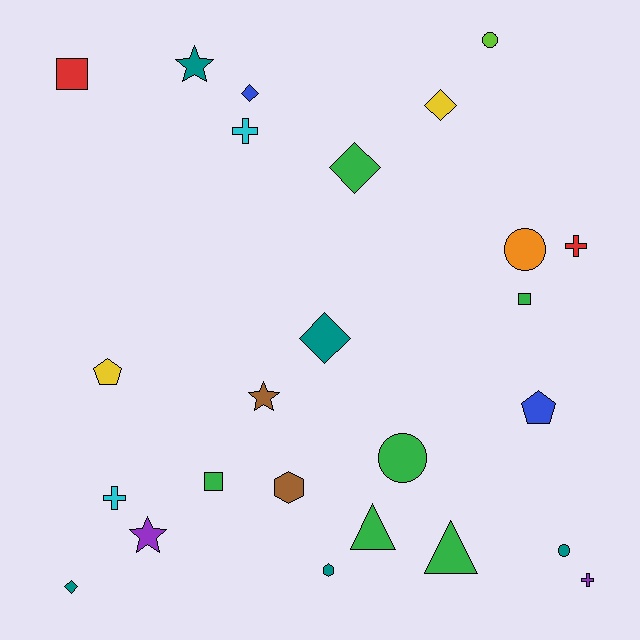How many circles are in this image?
There are 4 circles.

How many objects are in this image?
There are 25 objects.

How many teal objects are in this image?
There are 5 teal objects.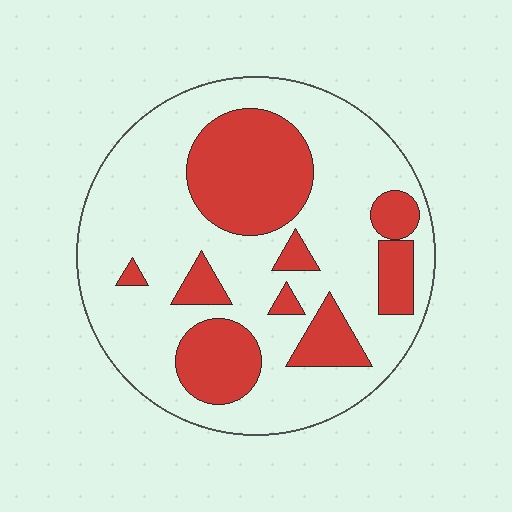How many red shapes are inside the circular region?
9.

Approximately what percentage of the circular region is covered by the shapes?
Approximately 30%.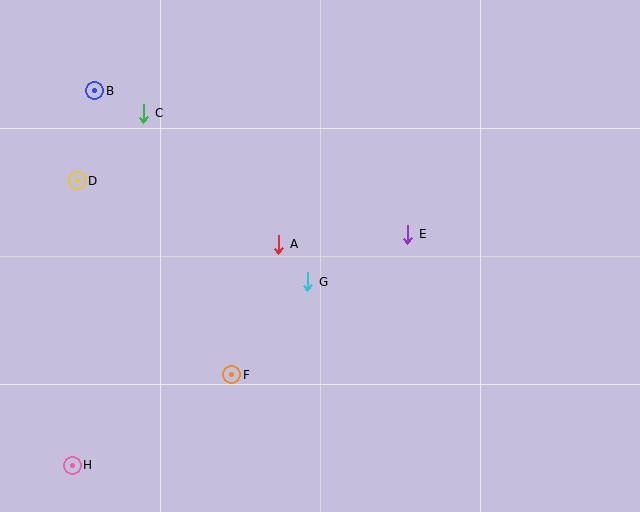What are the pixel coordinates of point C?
Point C is at (144, 113).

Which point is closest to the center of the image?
Point G at (308, 282) is closest to the center.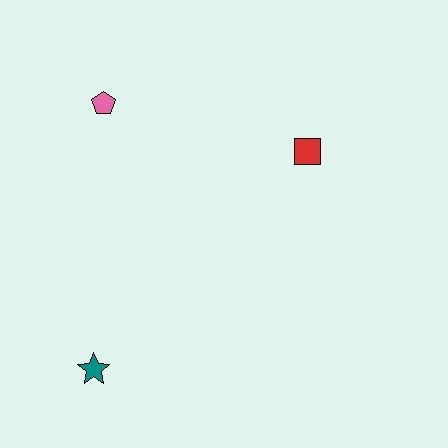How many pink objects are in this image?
There is 1 pink object.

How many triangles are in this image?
There are no triangles.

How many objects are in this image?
There are 3 objects.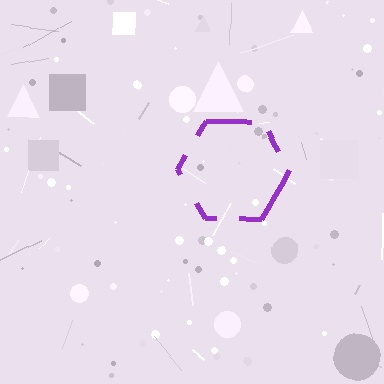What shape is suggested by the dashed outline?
The dashed outline suggests a hexagon.